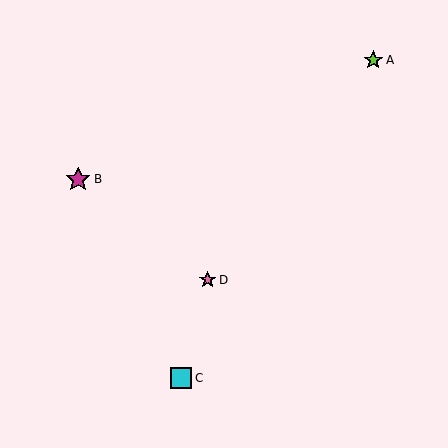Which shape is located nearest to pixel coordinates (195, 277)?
The pink star (labeled D) at (208, 280) is nearest to that location.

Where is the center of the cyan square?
The center of the cyan square is at (181, 378).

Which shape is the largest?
The magenta star (labeled B) is the largest.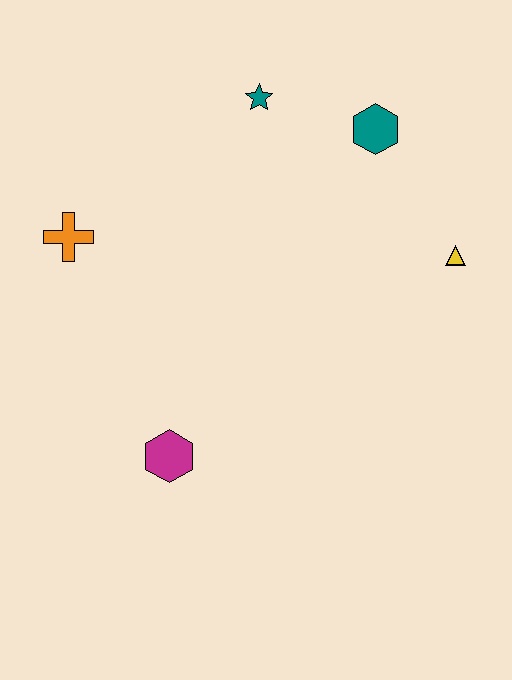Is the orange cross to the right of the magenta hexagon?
No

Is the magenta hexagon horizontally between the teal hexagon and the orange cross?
Yes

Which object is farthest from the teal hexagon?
The magenta hexagon is farthest from the teal hexagon.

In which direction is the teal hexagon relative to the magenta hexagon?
The teal hexagon is above the magenta hexagon.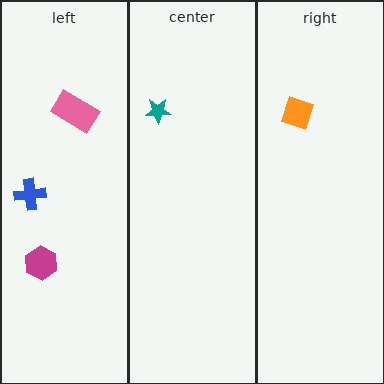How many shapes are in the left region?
3.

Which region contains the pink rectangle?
The left region.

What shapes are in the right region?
The orange diamond.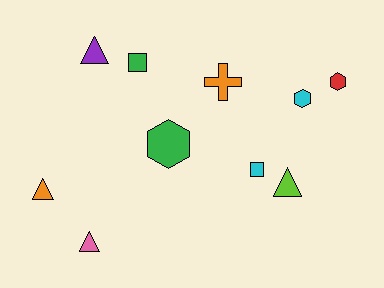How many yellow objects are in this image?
There are no yellow objects.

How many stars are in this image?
There are no stars.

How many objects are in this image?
There are 10 objects.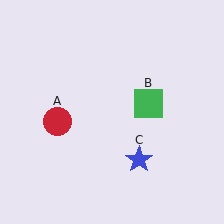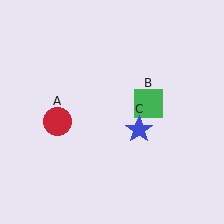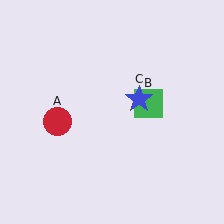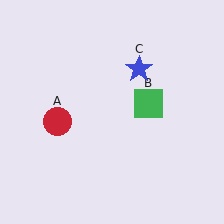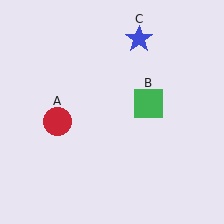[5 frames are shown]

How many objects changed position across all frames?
1 object changed position: blue star (object C).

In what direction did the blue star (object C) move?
The blue star (object C) moved up.